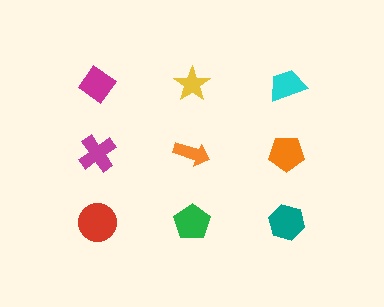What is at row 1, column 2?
A yellow star.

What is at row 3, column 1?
A red circle.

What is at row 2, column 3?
An orange pentagon.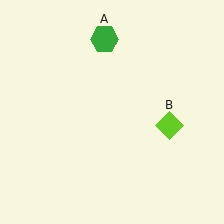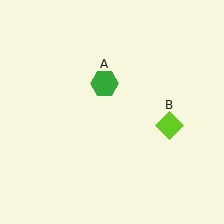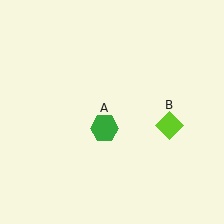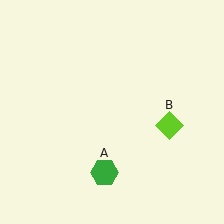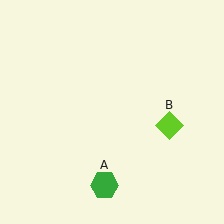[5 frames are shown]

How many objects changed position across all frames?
1 object changed position: green hexagon (object A).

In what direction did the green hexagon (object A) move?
The green hexagon (object A) moved down.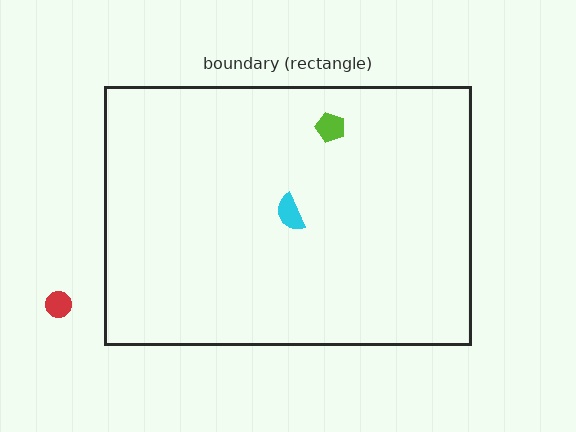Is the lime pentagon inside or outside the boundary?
Inside.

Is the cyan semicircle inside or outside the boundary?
Inside.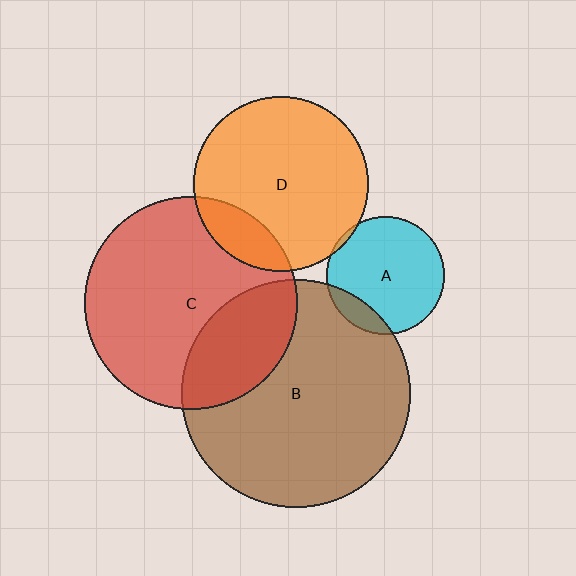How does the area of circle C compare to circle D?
Approximately 1.5 times.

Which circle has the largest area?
Circle B (brown).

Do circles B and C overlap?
Yes.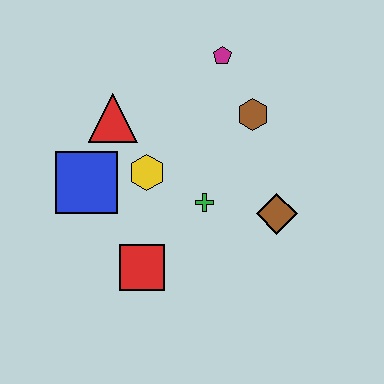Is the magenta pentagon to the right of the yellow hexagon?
Yes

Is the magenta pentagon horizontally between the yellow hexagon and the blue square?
No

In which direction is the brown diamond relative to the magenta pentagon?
The brown diamond is below the magenta pentagon.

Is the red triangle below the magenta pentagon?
Yes